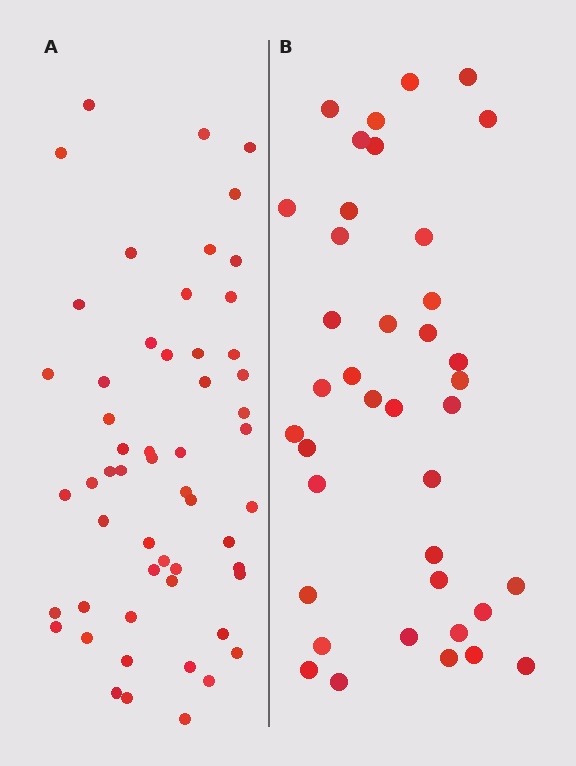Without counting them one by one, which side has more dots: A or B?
Region A (the left region) has more dots.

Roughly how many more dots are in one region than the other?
Region A has approximately 15 more dots than region B.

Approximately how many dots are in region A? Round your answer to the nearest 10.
About 60 dots. (The exact count is 55, which rounds to 60.)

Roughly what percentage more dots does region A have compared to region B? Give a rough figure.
About 40% more.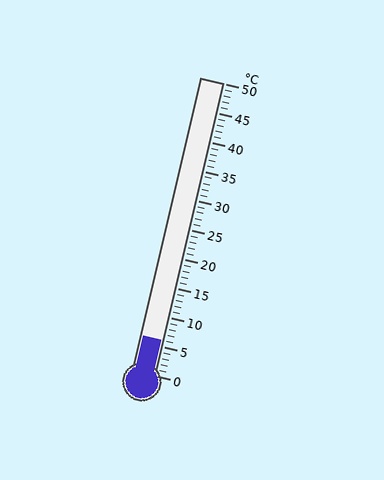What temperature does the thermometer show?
The thermometer shows approximately 6°C.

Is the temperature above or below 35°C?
The temperature is below 35°C.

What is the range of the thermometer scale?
The thermometer scale ranges from 0°C to 50°C.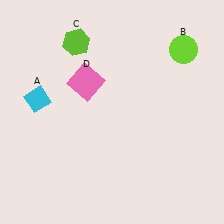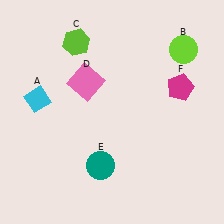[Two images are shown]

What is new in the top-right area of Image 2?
A magenta pentagon (F) was added in the top-right area of Image 2.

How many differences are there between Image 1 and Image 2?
There are 2 differences between the two images.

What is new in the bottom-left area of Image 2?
A teal circle (E) was added in the bottom-left area of Image 2.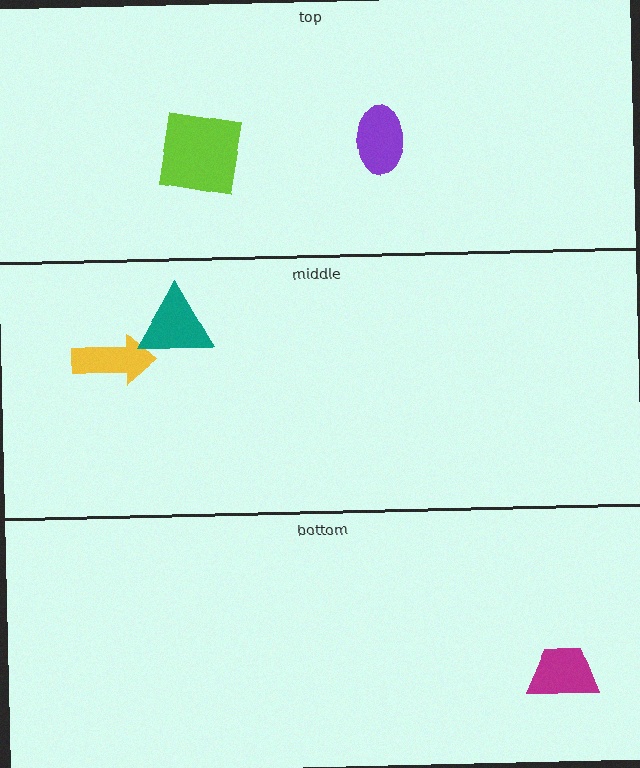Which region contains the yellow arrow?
The middle region.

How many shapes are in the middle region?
2.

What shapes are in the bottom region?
The magenta trapezoid.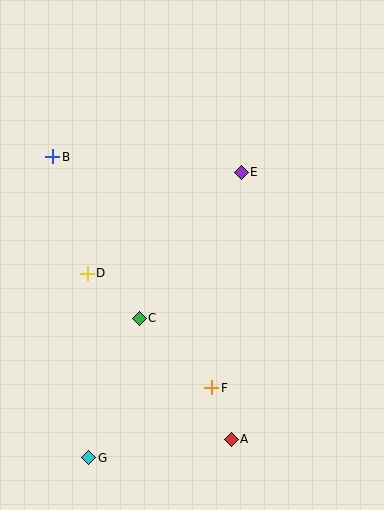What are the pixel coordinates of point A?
Point A is at (231, 439).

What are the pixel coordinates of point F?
Point F is at (212, 388).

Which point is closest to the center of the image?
Point C at (139, 318) is closest to the center.